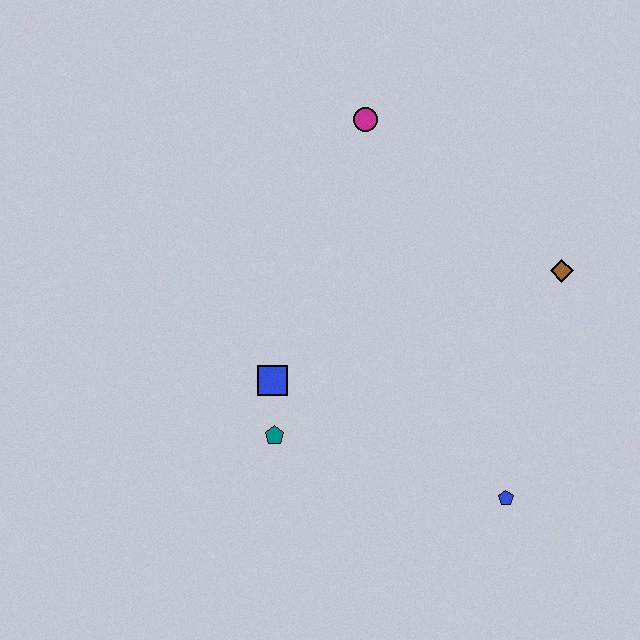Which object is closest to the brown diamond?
The blue pentagon is closest to the brown diamond.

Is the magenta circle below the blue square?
No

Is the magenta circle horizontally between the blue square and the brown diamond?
Yes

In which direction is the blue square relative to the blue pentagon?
The blue square is to the left of the blue pentagon.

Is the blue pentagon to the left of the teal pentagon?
No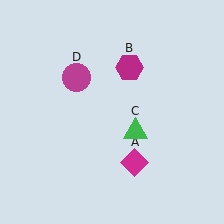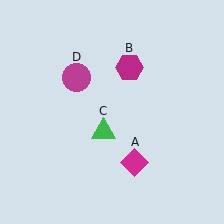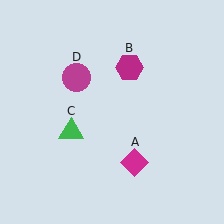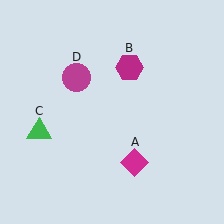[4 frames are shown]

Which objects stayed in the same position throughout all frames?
Magenta diamond (object A) and magenta hexagon (object B) and magenta circle (object D) remained stationary.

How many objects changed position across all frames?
1 object changed position: green triangle (object C).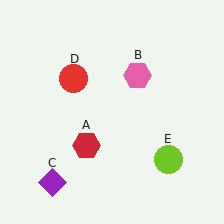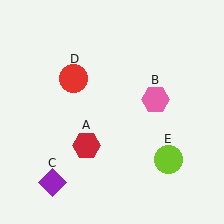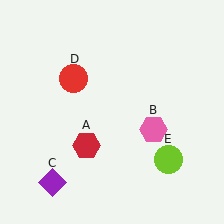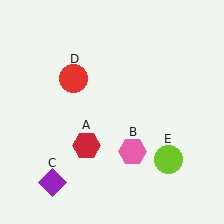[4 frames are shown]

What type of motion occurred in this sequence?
The pink hexagon (object B) rotated clockwise around the center of the scene.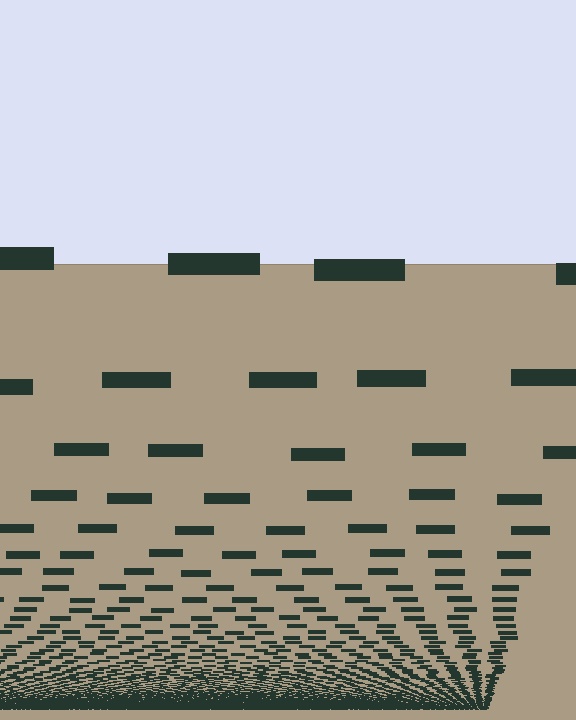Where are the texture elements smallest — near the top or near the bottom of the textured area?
Near the bottom.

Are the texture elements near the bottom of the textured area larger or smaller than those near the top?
Smaller. The gradient is inverted — elements near the bottom are smaller and denser.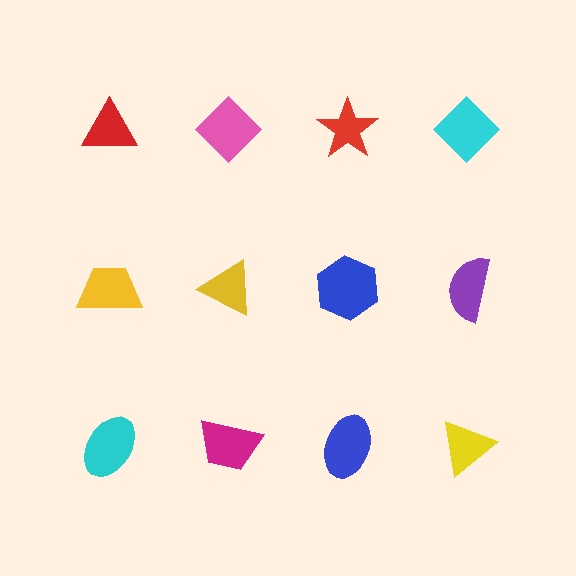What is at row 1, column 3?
A red star.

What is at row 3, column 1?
A cyan ellipse.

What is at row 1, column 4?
A cyan diamond.